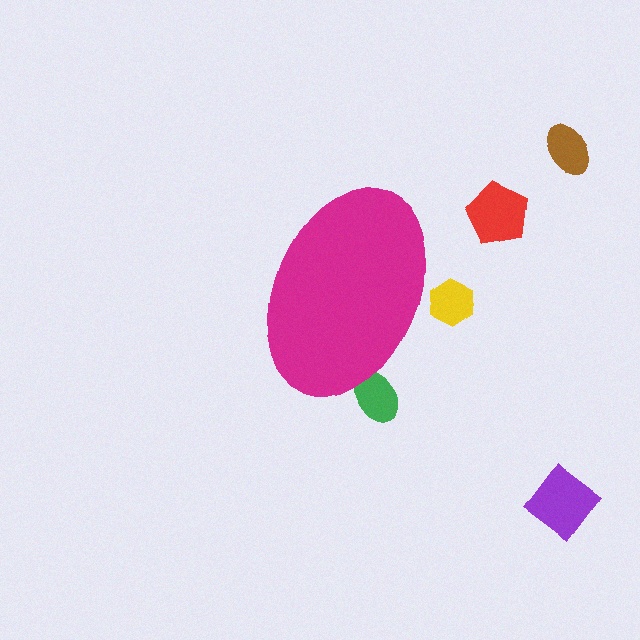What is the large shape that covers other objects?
A magenta ellipse.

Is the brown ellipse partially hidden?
No, the brown ellipse is fully visible.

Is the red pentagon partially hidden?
No, the red pentagon is fully visible.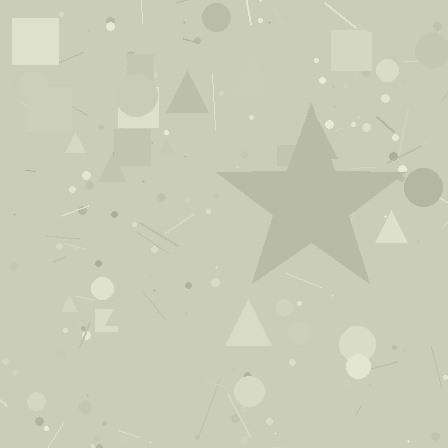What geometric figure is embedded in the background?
A star is embedded in the background.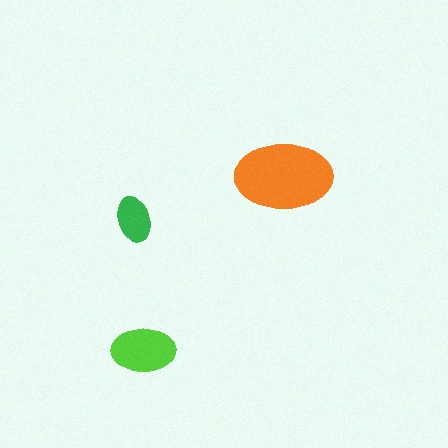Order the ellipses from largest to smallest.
the orange one, the lime one, the green one.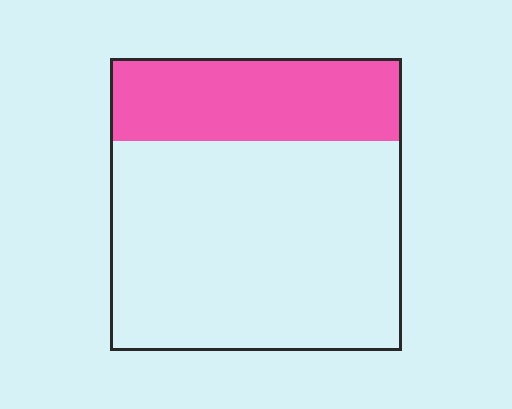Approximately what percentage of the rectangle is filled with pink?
Approximately 30%.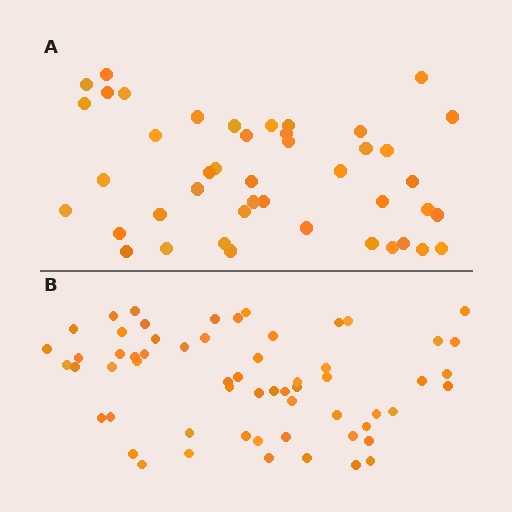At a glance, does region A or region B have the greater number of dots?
Region B (the bottom region) has more dots.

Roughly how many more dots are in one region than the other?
Region B has approximately 15 more dots than region A.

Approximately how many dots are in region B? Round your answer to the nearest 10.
About 60 dots.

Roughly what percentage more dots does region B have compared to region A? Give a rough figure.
About 35% more.